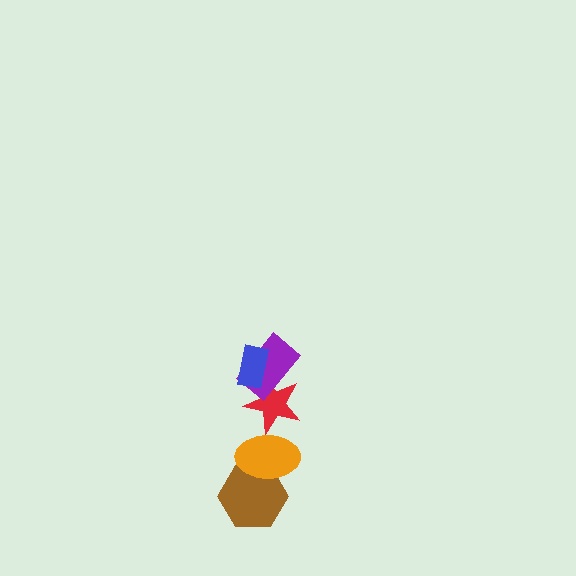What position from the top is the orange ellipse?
The orange ellipse is 4th from the top.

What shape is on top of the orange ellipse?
The red star is on top of the orange ellipse.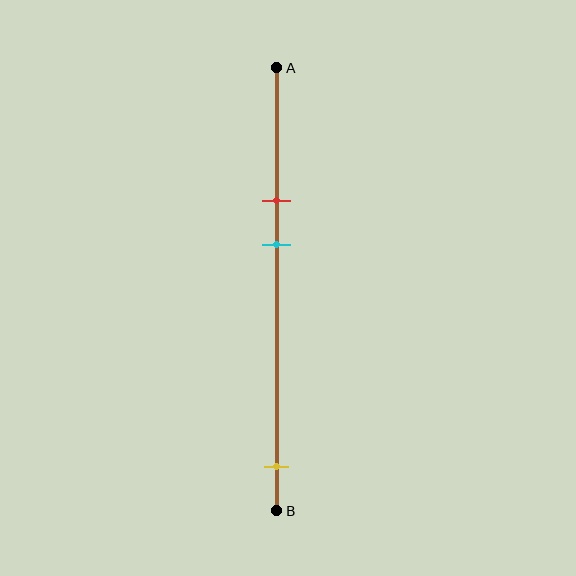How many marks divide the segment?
There are 3 marks dividing the segment.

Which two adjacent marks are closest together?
The red and cyan marks are the closest adjacent pair.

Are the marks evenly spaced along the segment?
No, the marks are not evenly spaced.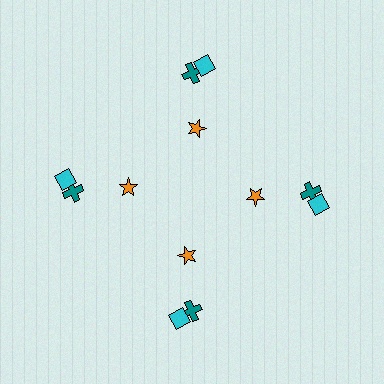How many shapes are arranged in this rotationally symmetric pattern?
There are 12 shapes, arranged in 4 groups of 3.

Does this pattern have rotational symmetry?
Yes, this pattern has 4-fold rotational symmetry. It looks the same after rotating 90 degrees around the center.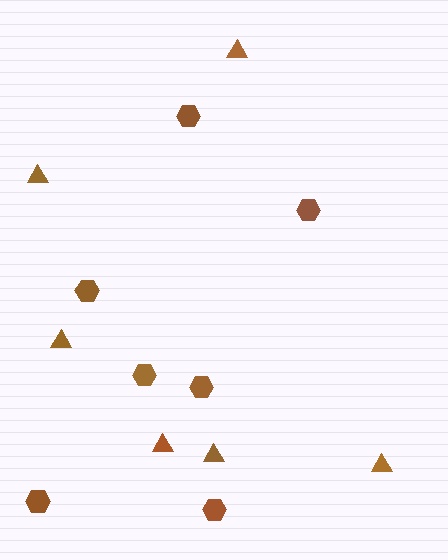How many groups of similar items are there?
There are 2 groups: one group of hexagons (7) and one group of triangles (6).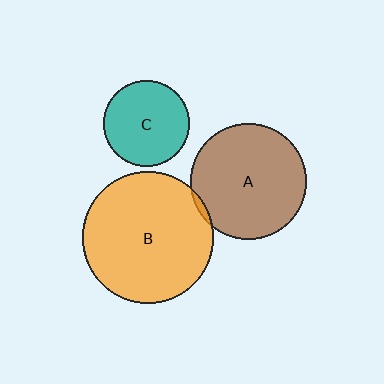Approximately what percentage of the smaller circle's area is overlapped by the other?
Approximately 5%.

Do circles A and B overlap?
Yes.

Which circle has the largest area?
Circle B (orange).